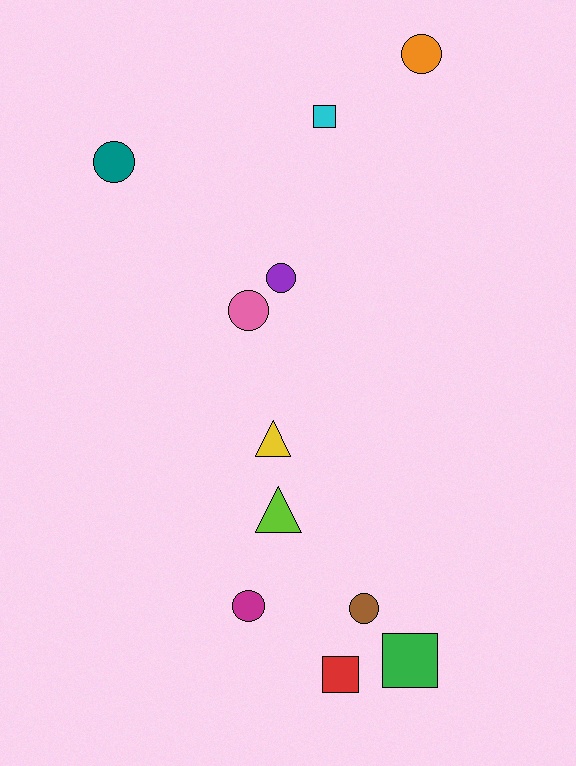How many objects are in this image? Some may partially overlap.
There are 11 objects.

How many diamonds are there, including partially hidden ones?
There are no diamonds.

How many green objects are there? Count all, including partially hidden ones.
There is 1 green object.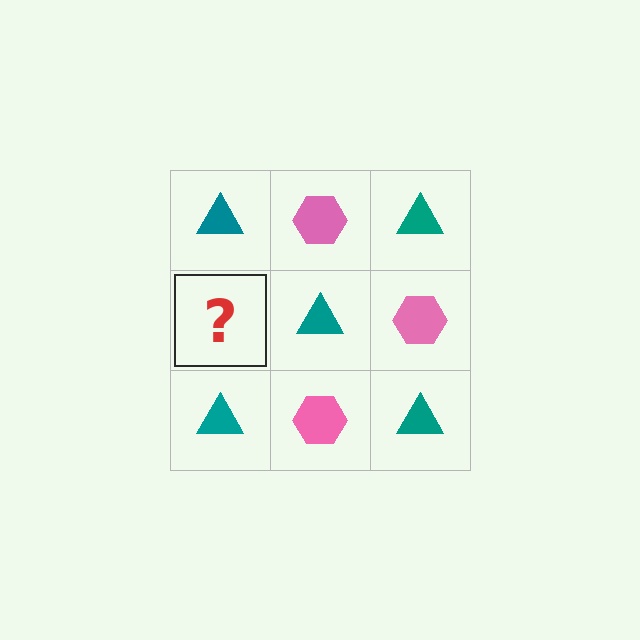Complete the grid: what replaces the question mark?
The question mark should be replaced with a pink hexagon.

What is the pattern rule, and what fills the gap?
The rule is that it alternates teal triangle and pink hexagon in a checkerboard pattern. The gap should be filled with a pink hexagon.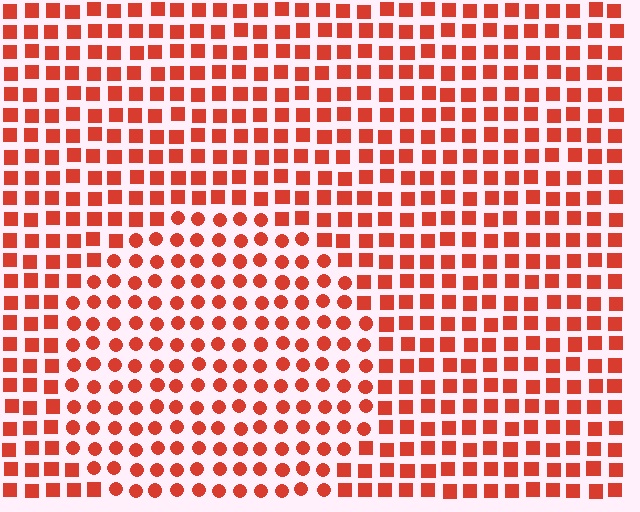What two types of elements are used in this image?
The image uses circles inside the circle region and squares outside it.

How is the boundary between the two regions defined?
The boundary is defined by a change in element shape: circles inside vs. squares outside. All elements share the same color and spacing.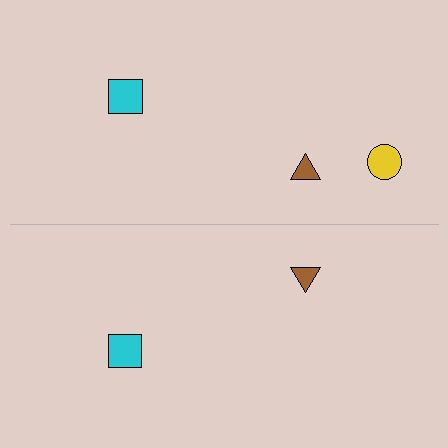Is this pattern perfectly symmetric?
No, the pattern is not perfectly symmetric. A yellow circle is missing from the bottom side.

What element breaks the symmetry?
A yellow circle is missing from the bottom side.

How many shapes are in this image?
There are 5 shapes in this image.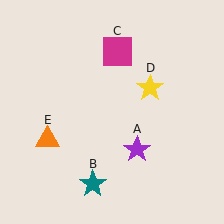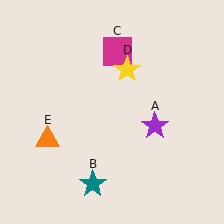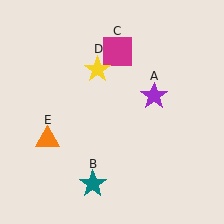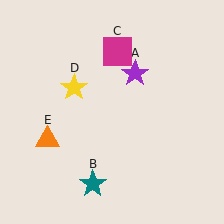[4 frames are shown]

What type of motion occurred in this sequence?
The purple star (object A), yellow star (object D) rotated counterclockwise around the center of the scene.